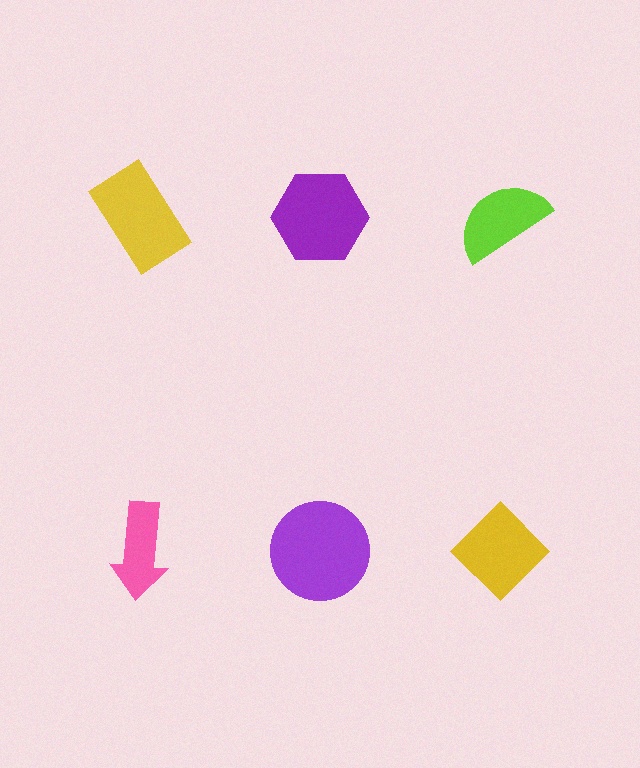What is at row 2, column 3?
A yellow diamond.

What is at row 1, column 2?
A purple hexagon.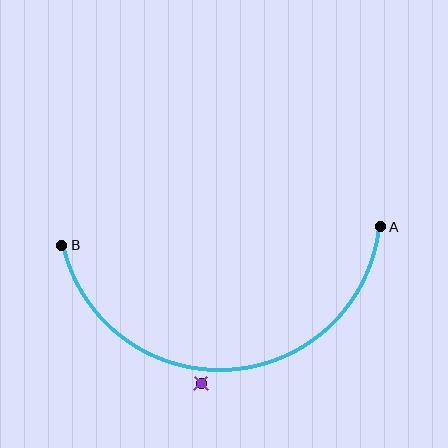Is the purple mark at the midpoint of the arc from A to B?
No — the purple mark does not lie on the arc at all. It sits slightly outside the curve.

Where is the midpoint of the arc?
The arc midpoint is the point on the curve farthest from the straight line joining A and B. It sits below that line.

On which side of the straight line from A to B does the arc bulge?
The arc bulges below the straight line connecting A and B.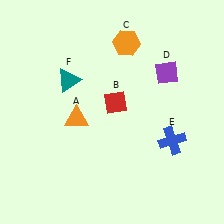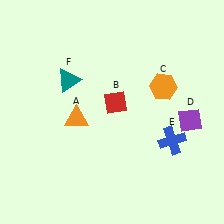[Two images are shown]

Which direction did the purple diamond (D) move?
The purple diamond (D) moved down.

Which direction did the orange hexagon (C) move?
The orange hexagon (C) moved down.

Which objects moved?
The objects that moved are: the orange hexagon (C), the purple diamond (D).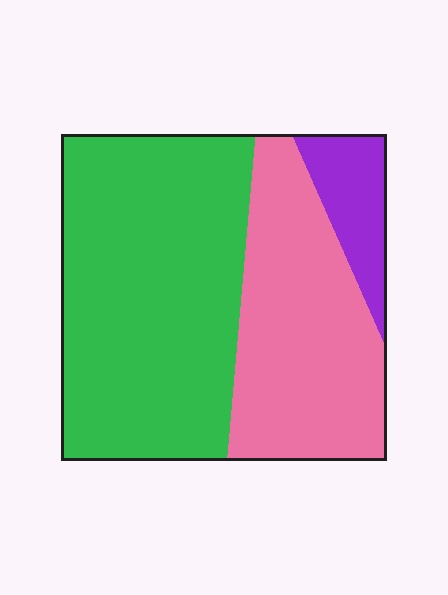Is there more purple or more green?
Green.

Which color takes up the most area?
Green, at roughly 55%.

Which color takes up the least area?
Purple, at roughly 10%.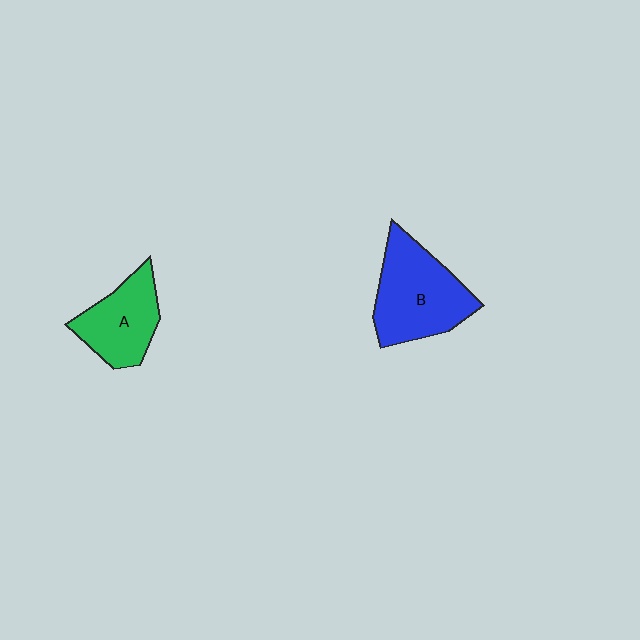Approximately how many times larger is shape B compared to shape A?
Approximately 1.4 times.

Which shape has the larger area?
Shape B (blue).